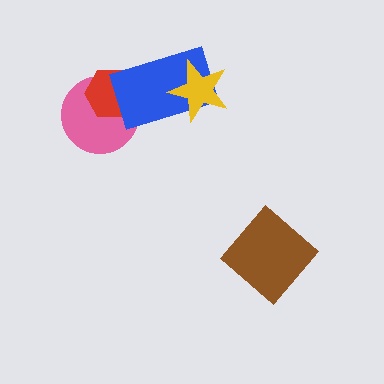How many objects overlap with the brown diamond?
0 objects overlap with the brown diamond.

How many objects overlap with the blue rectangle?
3 objects overlap with the blue rectangle.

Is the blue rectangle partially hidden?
Yes, it is partially covered by another shape.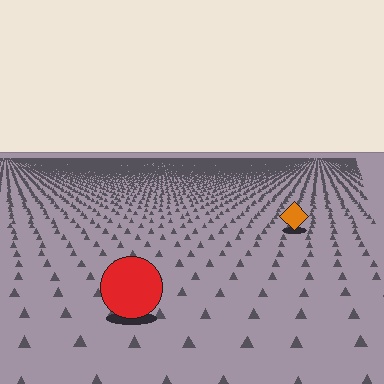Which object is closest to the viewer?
The red circle is closest. The texture marks near it are larger and more spread out.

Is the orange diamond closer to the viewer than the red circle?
No. The red circle is closer — you can tell from the texture gradient: the ground texture is coarser near it.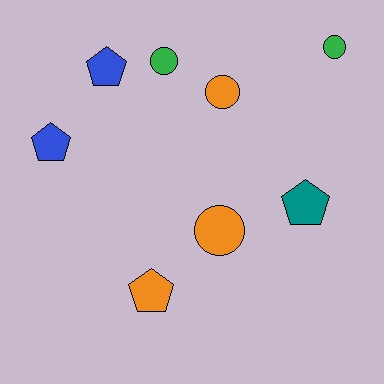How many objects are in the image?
There are 8 objects.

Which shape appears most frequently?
Pentagon, with 4 objects.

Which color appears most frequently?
Orange, with 3 objects.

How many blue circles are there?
There are no blue circles.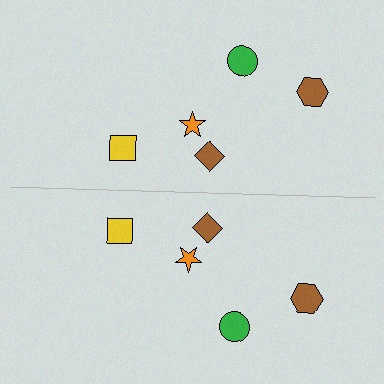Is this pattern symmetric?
Yes, this pattern has bilateral (reflection) symmetry.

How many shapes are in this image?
There are 10 shapes in this image.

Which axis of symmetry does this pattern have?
The pattern has a horizontal axis of symmetry running through the center of the image.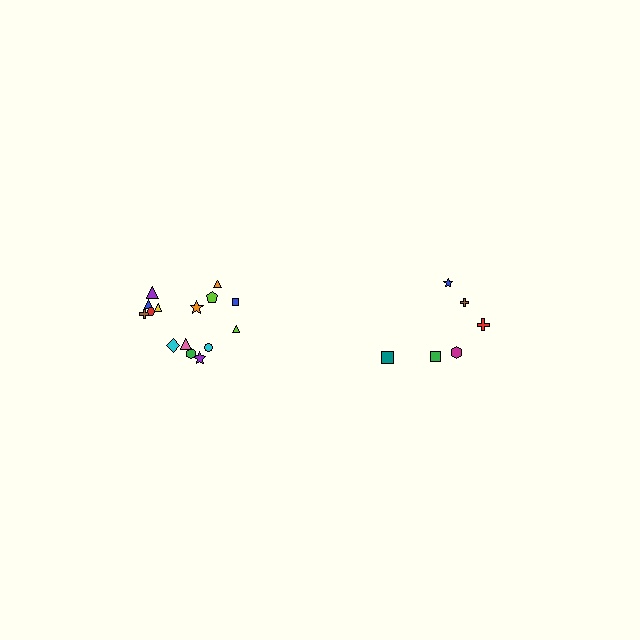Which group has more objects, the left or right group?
The left group.